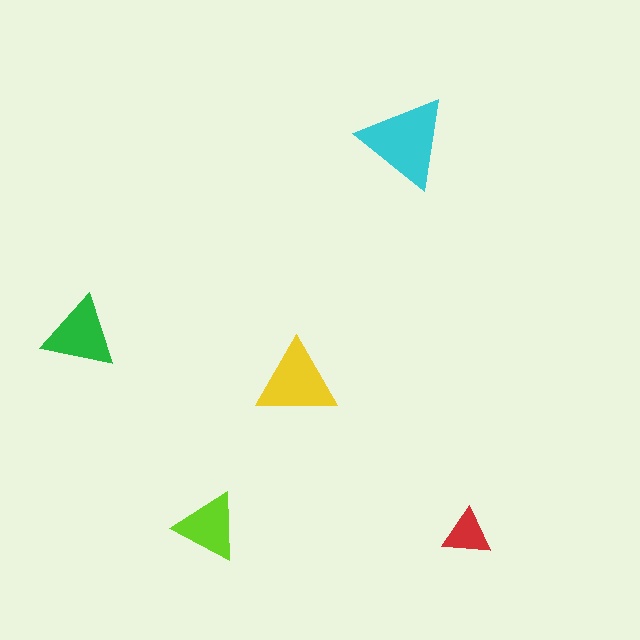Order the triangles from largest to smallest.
the cyan one, the yellow one, the green one, the lime one, the red one.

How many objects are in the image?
There are 5 objects in the image.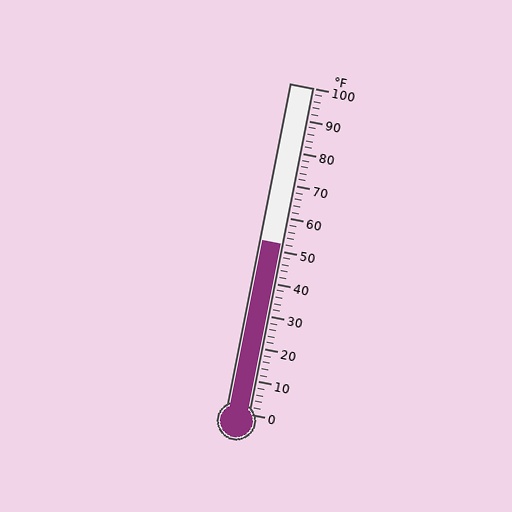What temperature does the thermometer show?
The thermometer shows approximately 52°F.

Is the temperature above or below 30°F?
The temperature is above 30°F.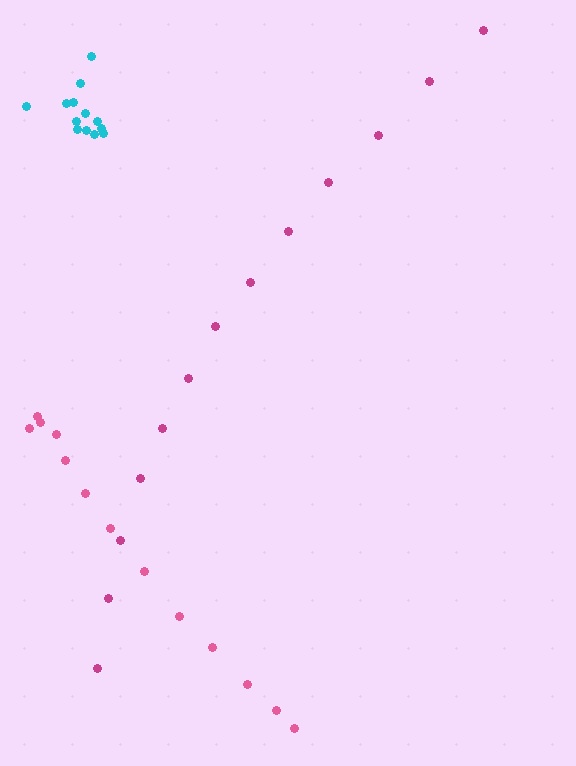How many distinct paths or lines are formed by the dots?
There are 3 distinct paths.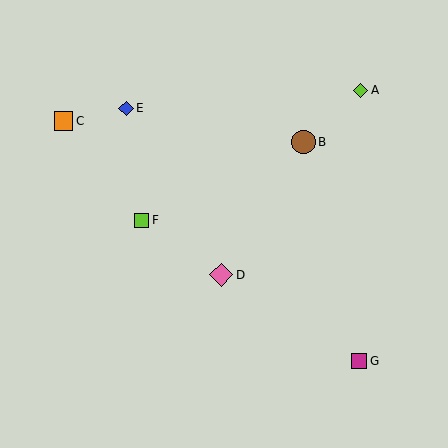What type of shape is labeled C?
Shape C is an orange square.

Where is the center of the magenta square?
The center of the magenta square is at (359, 361).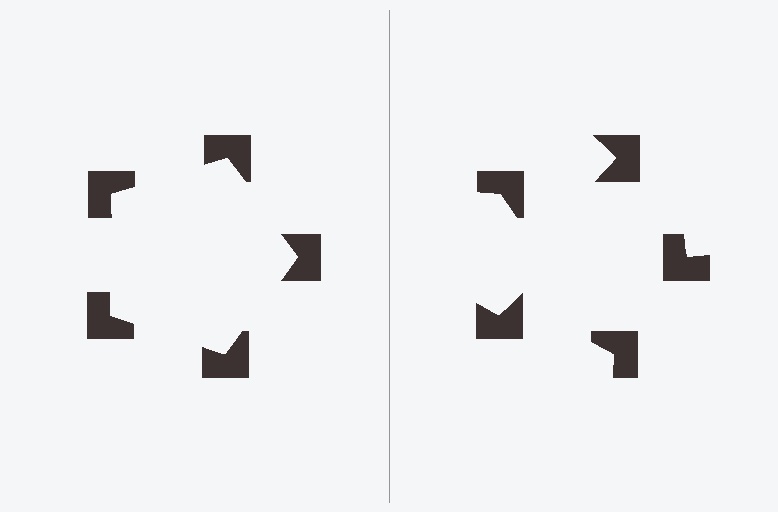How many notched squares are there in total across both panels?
10 — 5 on each side.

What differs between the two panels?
The notched squares are positioned identically on both sides; only the wedge orientations differ. On the left they align to a pentagon; on the right they are misaligned.